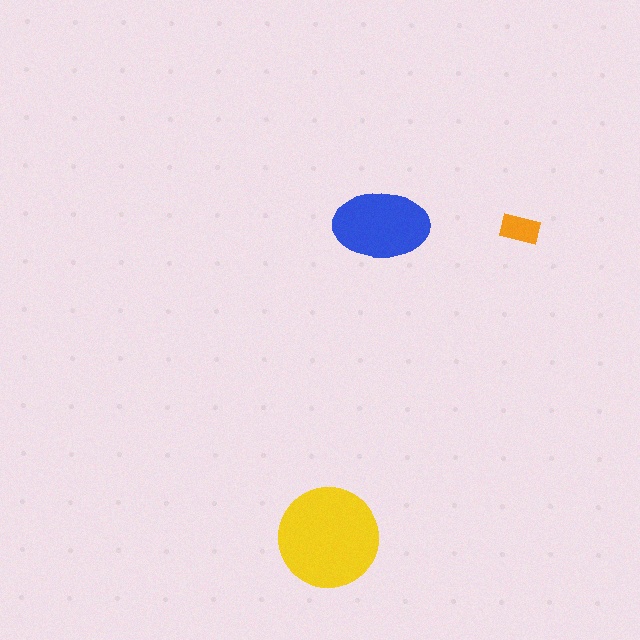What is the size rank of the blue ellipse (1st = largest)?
2nd.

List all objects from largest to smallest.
The yellow circle, the blue ellipse, the orange rectangle.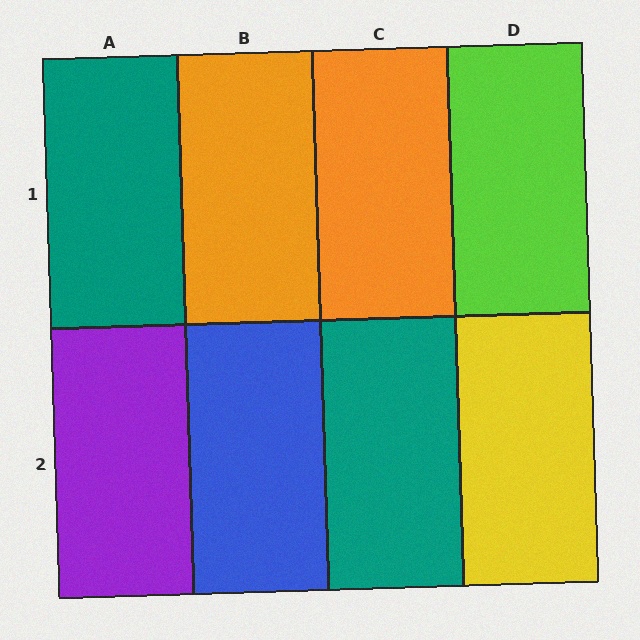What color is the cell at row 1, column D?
Lime.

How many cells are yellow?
1 cell is yellow.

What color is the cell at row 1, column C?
Orange.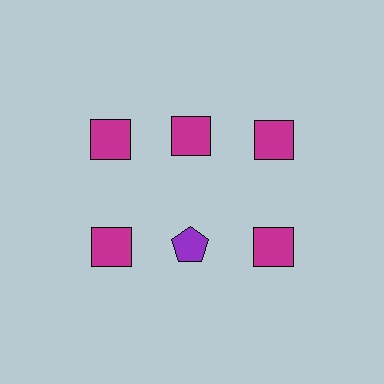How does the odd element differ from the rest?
It differs in both color (purple instead of magenta) and shape (pentagon instead of square).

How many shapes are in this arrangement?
There are 6 shapes arranged in a grid pattern.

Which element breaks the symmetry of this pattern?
The purple pentagon in the second row, second from left column breaks the symmetry. All other shapes are magenta squares.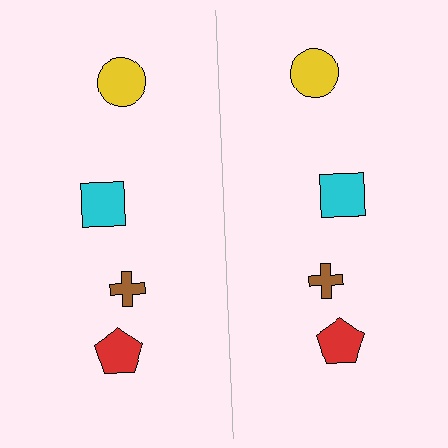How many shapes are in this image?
There are 8 shapes in this image.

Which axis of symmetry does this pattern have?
The pattern has a vertical axis of symmetry running through the center of the image.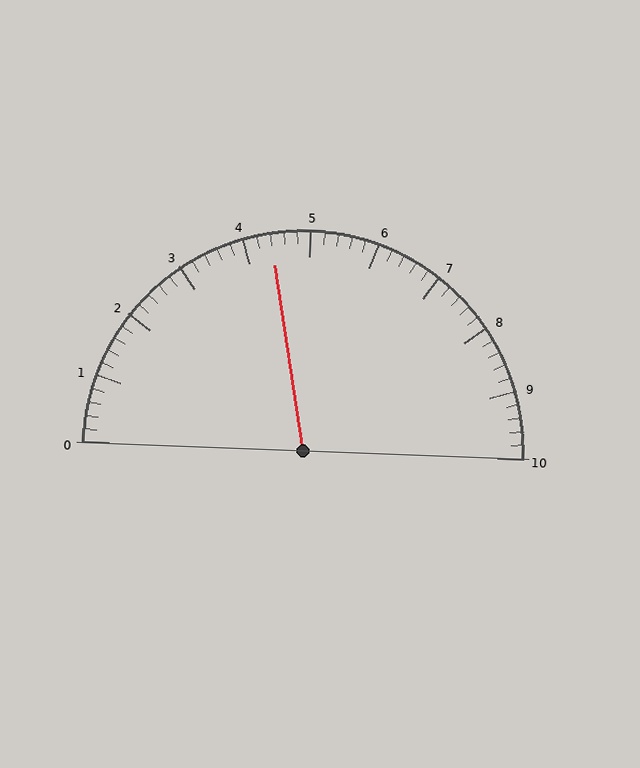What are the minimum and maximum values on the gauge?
The gauge ranges from 0 to 10.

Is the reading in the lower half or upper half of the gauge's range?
The reading is in the lower half of the range (0 to 10).